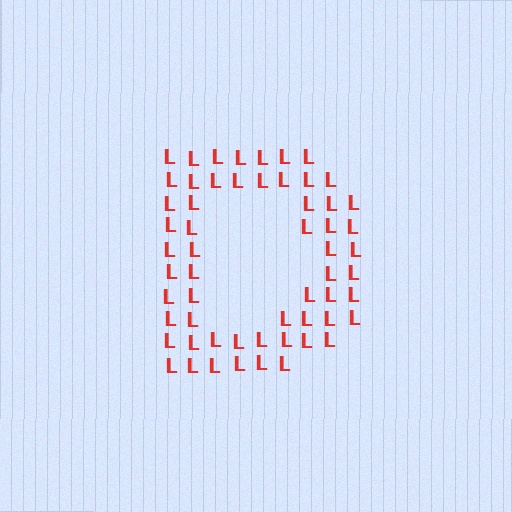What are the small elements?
The small elements are letter L's.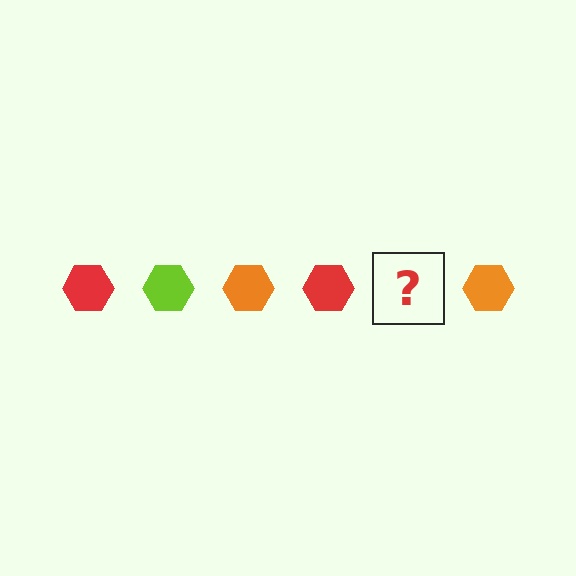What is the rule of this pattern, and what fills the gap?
The rule is that the pattern cycles through red, lime, orange hexagons. The gap should be filled with a lime hexagon.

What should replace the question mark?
The question mark should be replaced with a lime hexagon.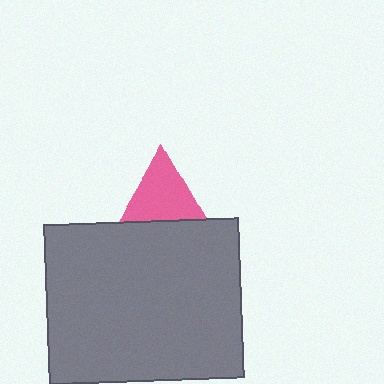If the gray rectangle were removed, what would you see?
You would see the complete pink triangle.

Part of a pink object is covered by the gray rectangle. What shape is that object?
It is a triangle.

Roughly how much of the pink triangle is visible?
About half of it is visible (roughly 50%).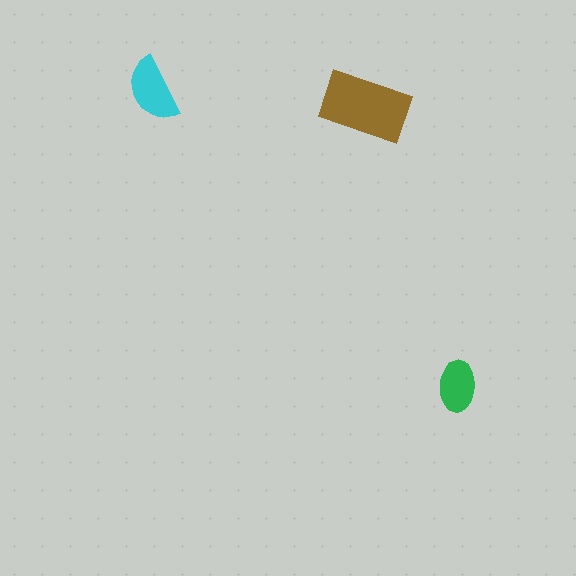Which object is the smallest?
The green ellipse.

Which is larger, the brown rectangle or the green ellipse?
The brown rectangle.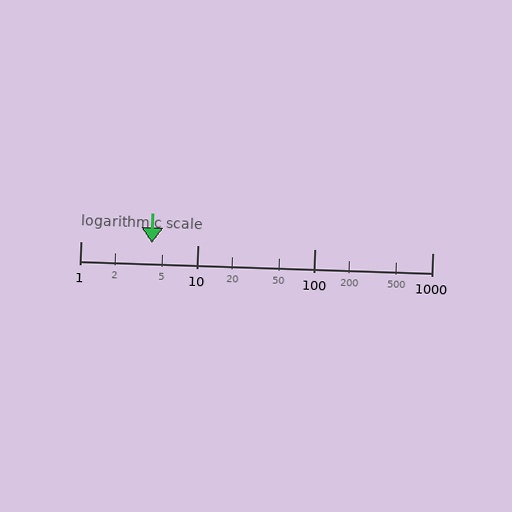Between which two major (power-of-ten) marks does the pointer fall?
The pointer is between 1 and 10.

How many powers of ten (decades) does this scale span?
The scale spans 3 decades, from 1 to 1000.